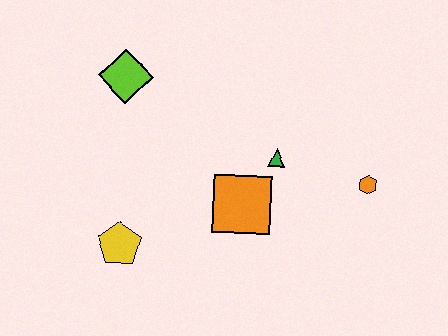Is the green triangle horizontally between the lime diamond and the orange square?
No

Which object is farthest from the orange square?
The lime diamond is farthest from the orange square.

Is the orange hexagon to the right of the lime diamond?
Yes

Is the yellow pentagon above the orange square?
No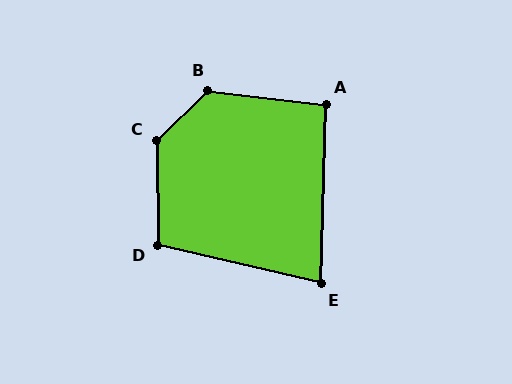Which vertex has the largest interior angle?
C, at approximately 133 degrees.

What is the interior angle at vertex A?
Approximately 95 degrees (approximately right).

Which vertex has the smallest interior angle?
E, at approximately 79 degrees.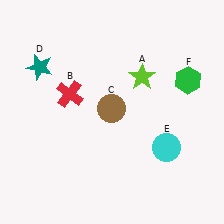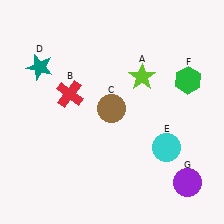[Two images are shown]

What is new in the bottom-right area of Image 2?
A purple circle (G) was added in the bottom-right area of Image 2.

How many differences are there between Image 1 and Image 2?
There is 1 difference between the two images.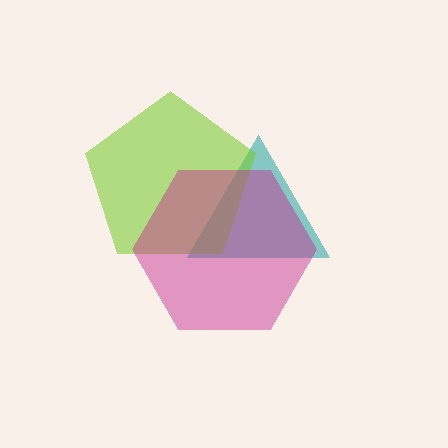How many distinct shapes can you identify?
There are 3 distinct shapes: a teal triangle, a lime pentagon, a magenta hexagon.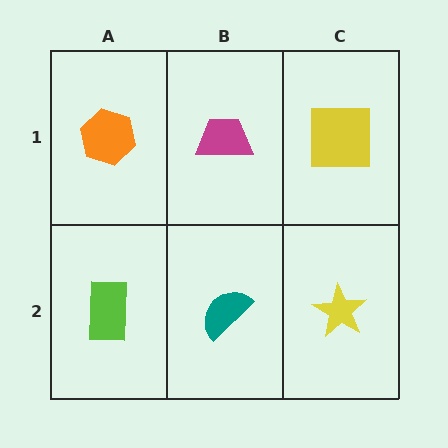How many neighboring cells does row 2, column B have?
3.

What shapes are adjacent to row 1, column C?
A yellow star (row 2, column C), a magenta trapezoid (row 1, column B).